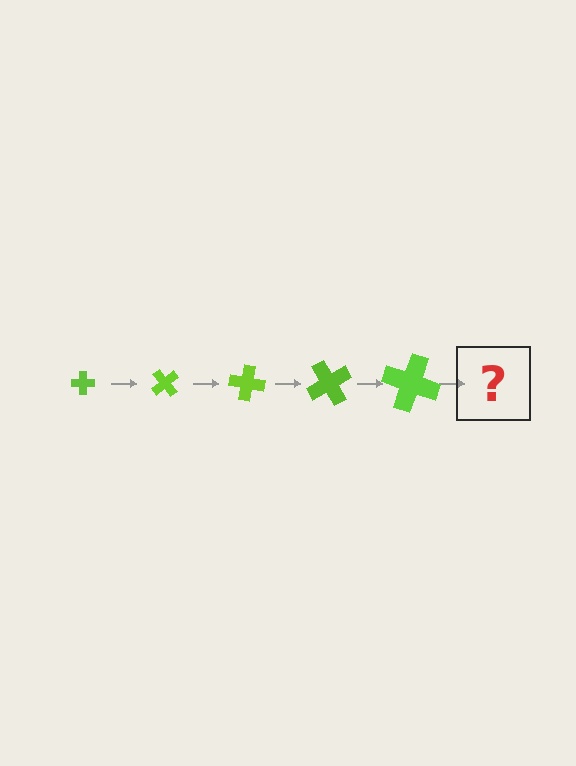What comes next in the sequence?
The next element should be a cross, larger than the previous one and rotated 250 degrees from the start.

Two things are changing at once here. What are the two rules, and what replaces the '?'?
The two rules are that the cross grows larger each step and it rotates 50 degrees each step. The '?' should be a cross, larger than the previous one and rotated 250 degrees from the start.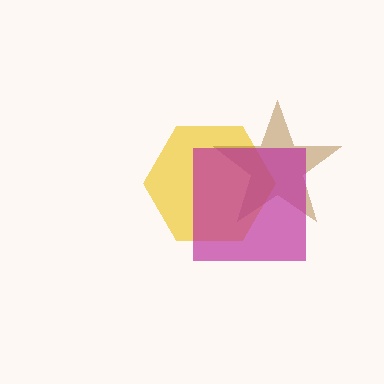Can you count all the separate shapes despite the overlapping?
Yes, there are 3 separate shapes.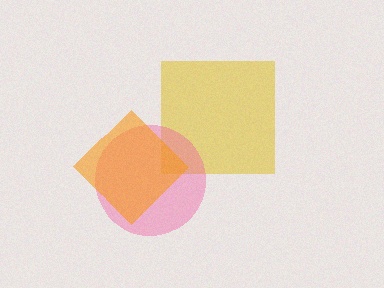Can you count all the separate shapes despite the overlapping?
Yes, there are 3 separate shapes.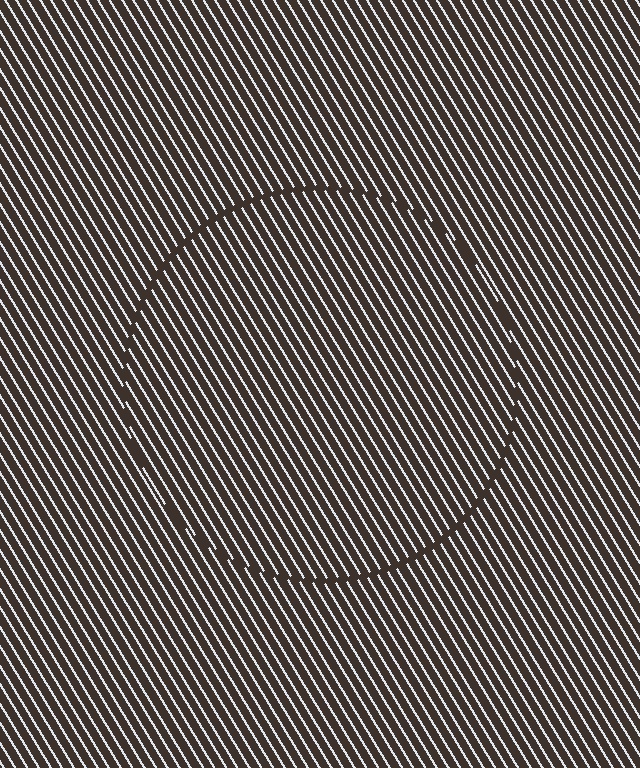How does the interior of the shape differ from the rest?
The interior of the shape contains the same grating, shifted by half a period — the contour is defined by the phase discontinuity where line-ends from the inner and outer gratings abut.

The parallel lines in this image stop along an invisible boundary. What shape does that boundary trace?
An illusory circle. The interior of the shape contains the same grating, shifted by half a period — the contour is defined by the phase discontinuity where line-ends from the inner and outer gratings abut.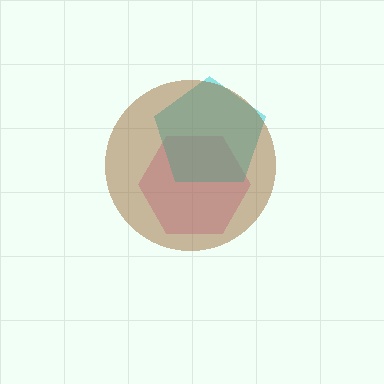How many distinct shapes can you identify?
There are 3 distinct shapes: a pink hexagon, a cyan pentagon, a brown circle.